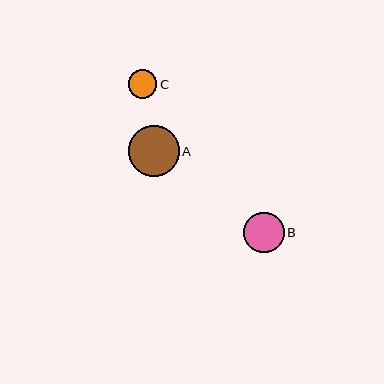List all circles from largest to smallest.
From largest to smallest: A, B, C.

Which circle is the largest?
Circle A is the largest with a size of approximately 51 pixels.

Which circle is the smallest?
Circle C is the smallest with a size of approximately 29 pixels.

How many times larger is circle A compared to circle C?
Circle A is approximately 1.8 times the size of circle C.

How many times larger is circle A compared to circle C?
Circle A is approximately 1.8 times the size of circle C.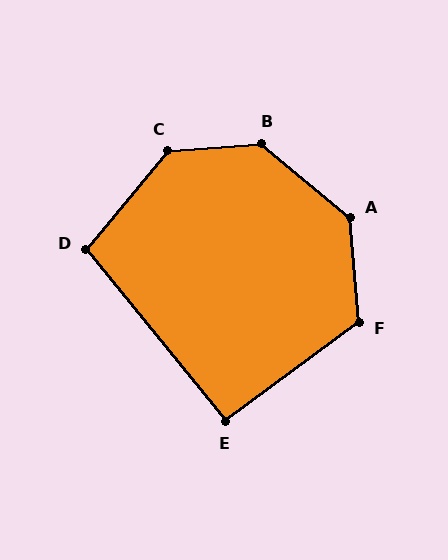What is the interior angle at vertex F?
Approximately 122 degrees (obtuse).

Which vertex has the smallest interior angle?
E, at approximately 92 degrees.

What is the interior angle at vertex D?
Approximately 101 degrees (obtuse).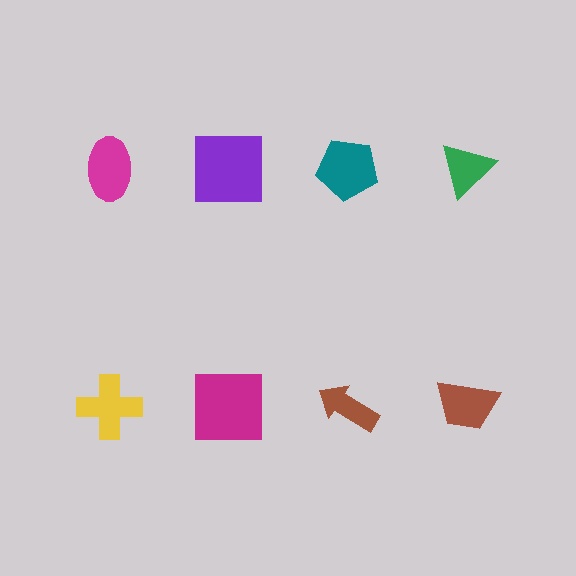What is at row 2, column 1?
A yellow cross.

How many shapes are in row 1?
4 shapes.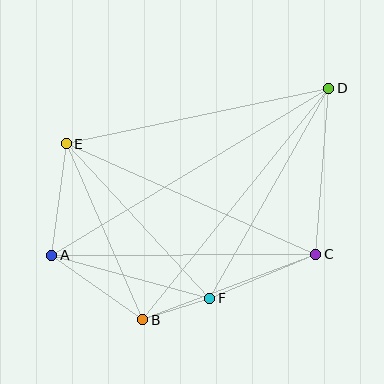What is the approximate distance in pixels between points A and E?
The distance between A and E is approximately 112 pixels.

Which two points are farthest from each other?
Points A and D are farthest from each other.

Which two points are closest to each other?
Points B and F are closest to each other.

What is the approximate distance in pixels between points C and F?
The distance between C and F is approximately 115 pixels.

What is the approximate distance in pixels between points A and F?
The distance between A and F is approximately 164 pixels.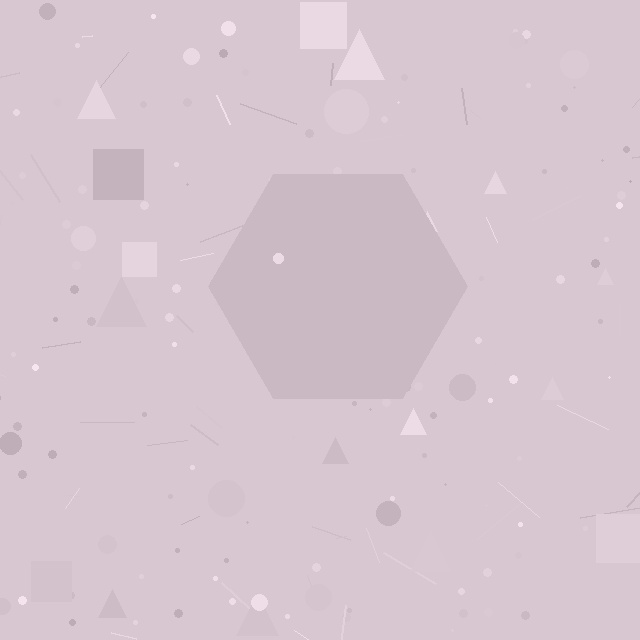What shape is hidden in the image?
A hexagon is hidden in the image.